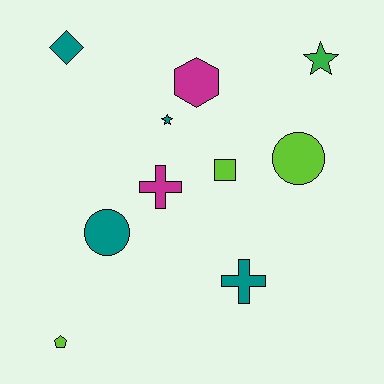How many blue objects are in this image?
There are no blue objects.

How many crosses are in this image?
There are 2 crosses.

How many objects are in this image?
There are 10 objects.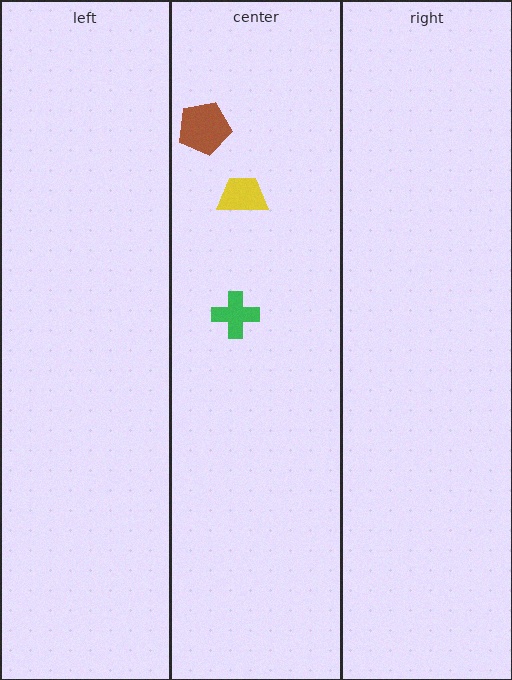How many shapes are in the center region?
3.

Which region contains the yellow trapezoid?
The center region.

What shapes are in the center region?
The green cross, the yellow trapezoid, the brown pentagon.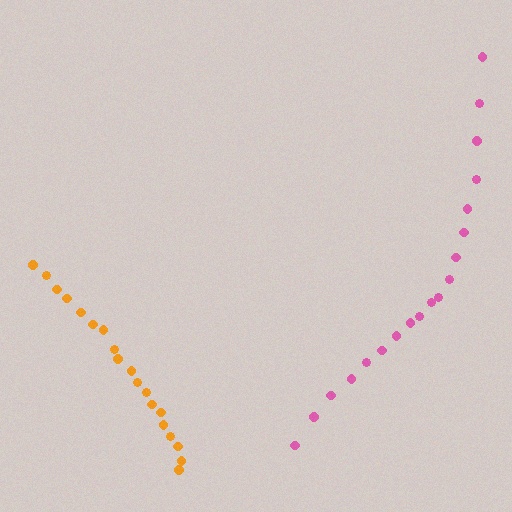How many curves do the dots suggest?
There are 2 distinct paths.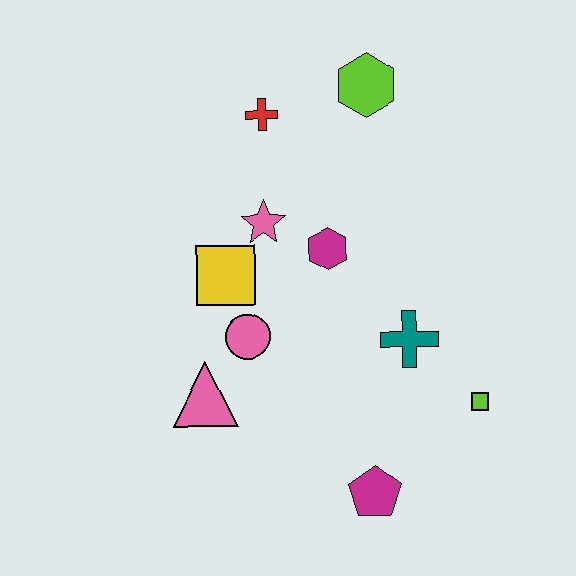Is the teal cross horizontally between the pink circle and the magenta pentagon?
No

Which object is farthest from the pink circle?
The lime hexagon is farthest from the pink circle.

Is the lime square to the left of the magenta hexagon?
No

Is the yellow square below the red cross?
Yes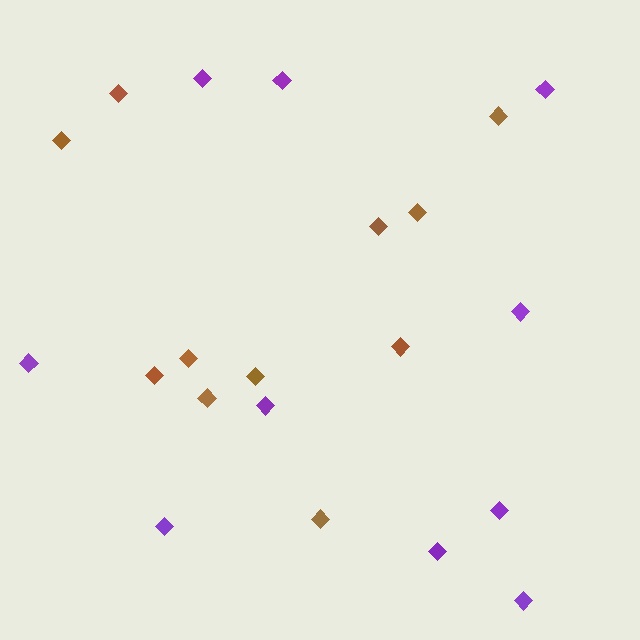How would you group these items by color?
There are 2 groups: one group of brown diamonds (11) and one group of purple diamonds (10).